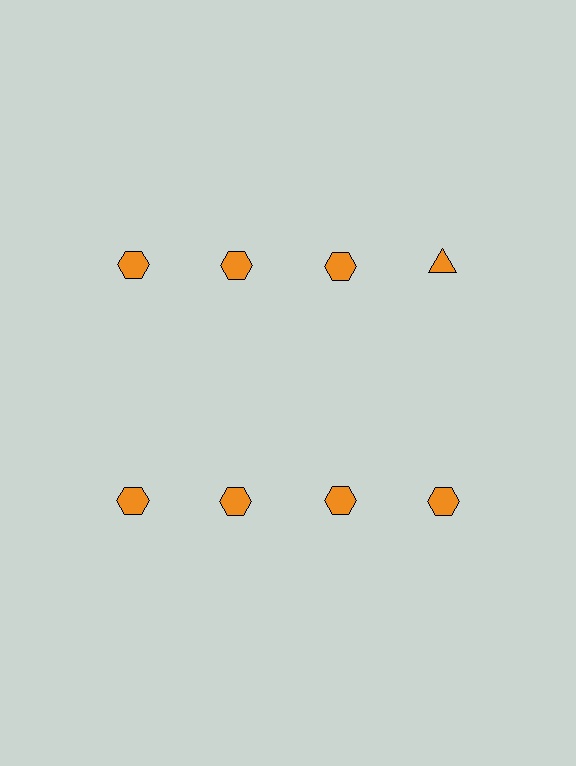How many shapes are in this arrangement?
There are 8 shapes arranged in a grid pattern.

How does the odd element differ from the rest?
It has a different shape: triangle instead of hexagon.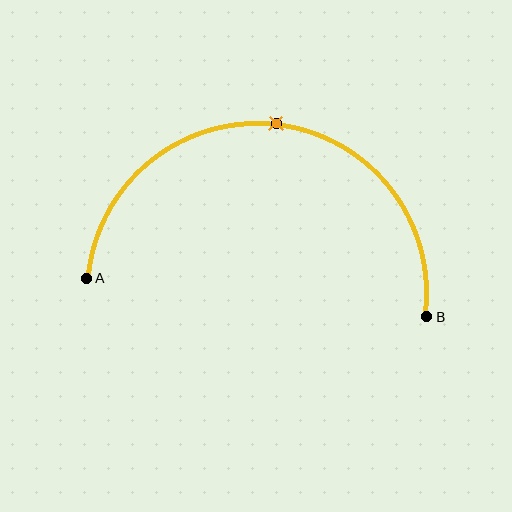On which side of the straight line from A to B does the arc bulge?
The arc bulges above the straight line connecting A and B.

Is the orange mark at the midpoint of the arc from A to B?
Yes. The orange mark lies on the arc at equal arc-length from both A and B — it is the arc midpoint.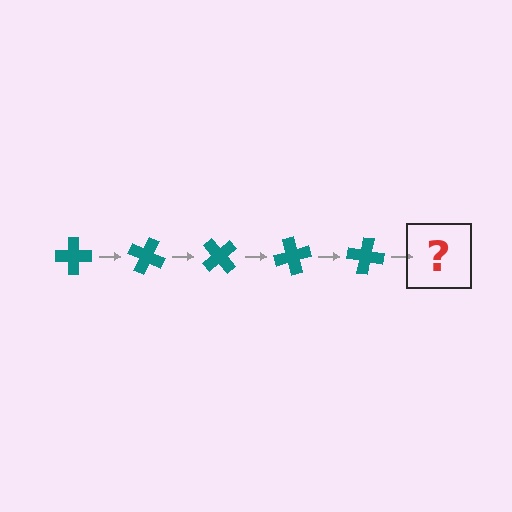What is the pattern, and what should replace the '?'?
The pattern is that the cross rotates 25 degrees each step. The '?' should be a teal cross rotated 125 degrees.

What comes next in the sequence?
The next element should be a teal cross rotated 125 degrees.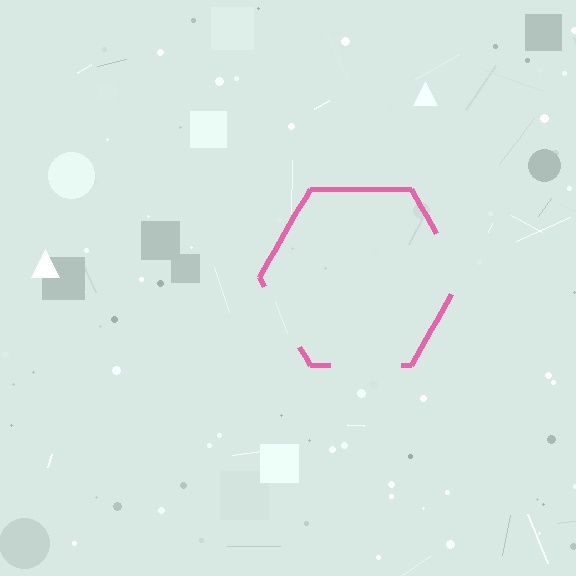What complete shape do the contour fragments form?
The contour fragments form a hexagon.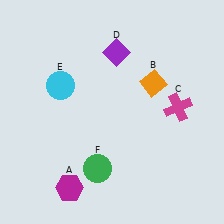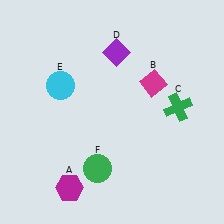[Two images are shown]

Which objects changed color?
B changed from orange to magenta. C changed from magenta to green.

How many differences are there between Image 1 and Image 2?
There are 2 differences between the two images.